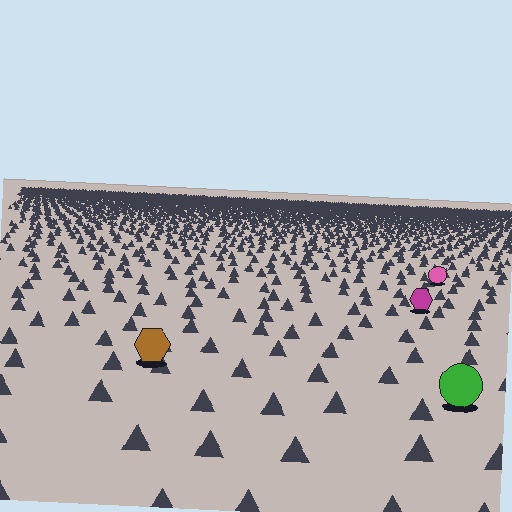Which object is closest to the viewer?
The green circle is closest. The texture marks near it are larger and more spread out.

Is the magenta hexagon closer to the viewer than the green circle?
No. The green circle is closer — you can tell from the texture gradient: the ground texture is coarser near it.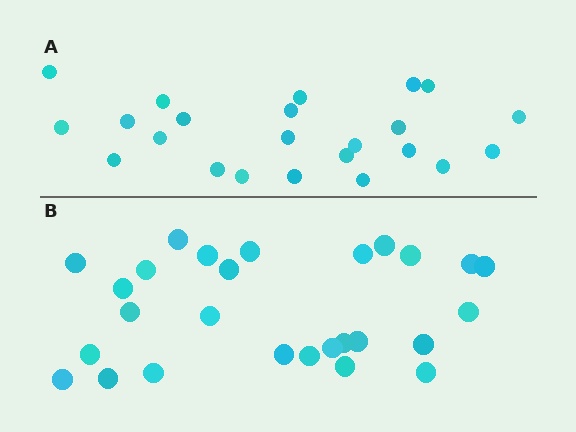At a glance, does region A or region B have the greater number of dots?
Region B (the bottom region) has more dots.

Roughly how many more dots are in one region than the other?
Region B has about 4 more dots than region A.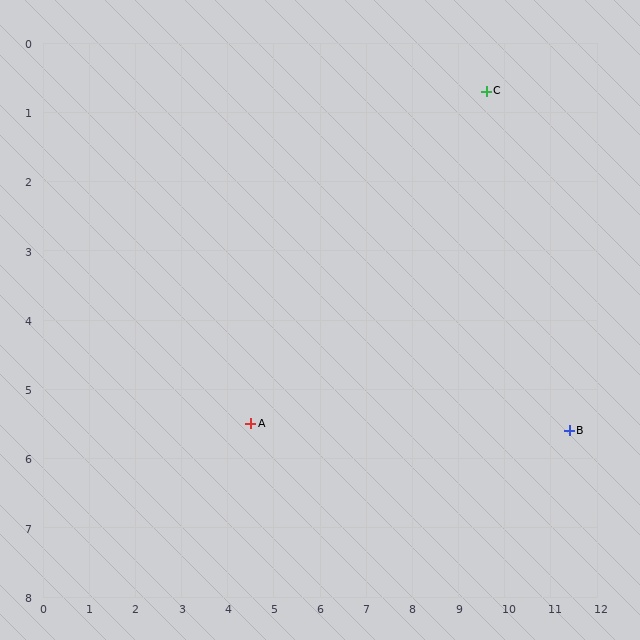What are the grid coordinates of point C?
Point C is at approximately (9.6, 0.7).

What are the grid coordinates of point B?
Point B is at approximately (11.4, 5.6).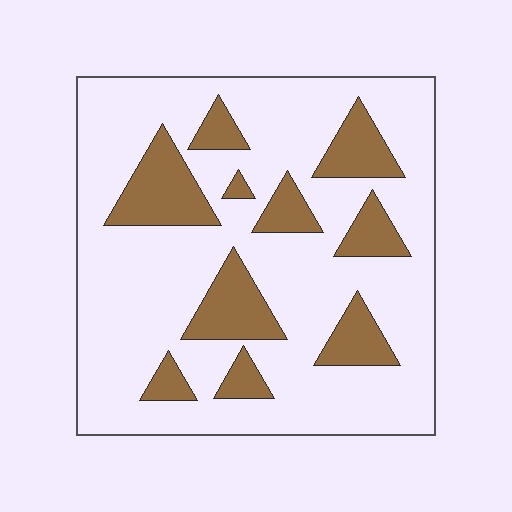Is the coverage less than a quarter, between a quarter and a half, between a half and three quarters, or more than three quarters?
Less than a quarter.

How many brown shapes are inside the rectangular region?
10.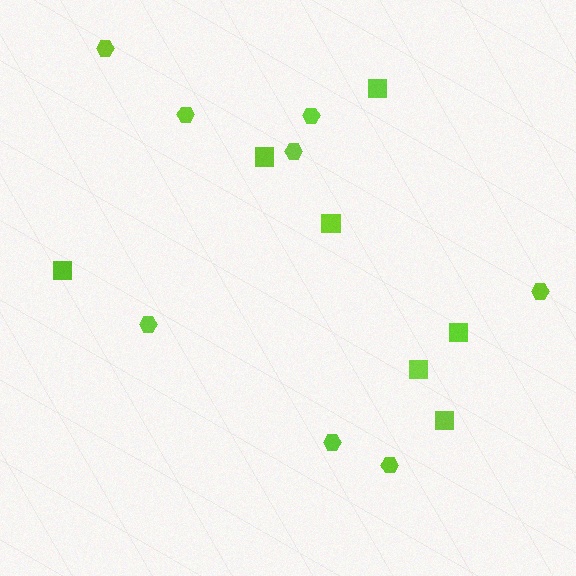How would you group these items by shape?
There are 2 groups: one group of hexagons (8) and one group of squares (7).